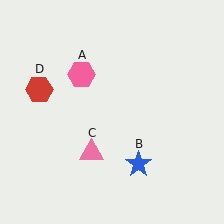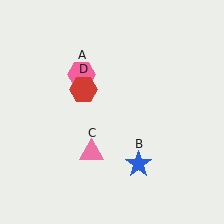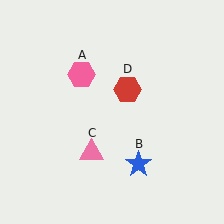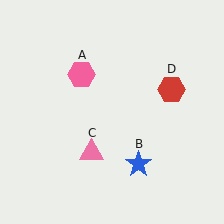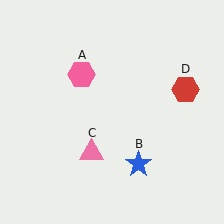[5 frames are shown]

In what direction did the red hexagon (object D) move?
The red hexagon (object D) moved right.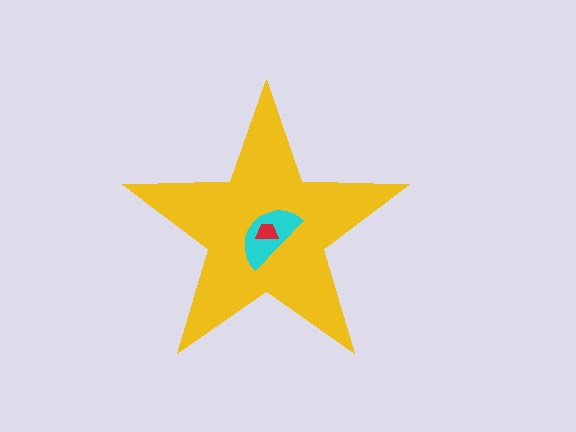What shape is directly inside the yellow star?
The cyan semicircle.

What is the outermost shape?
The yellow star.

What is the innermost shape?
The red trapezoid.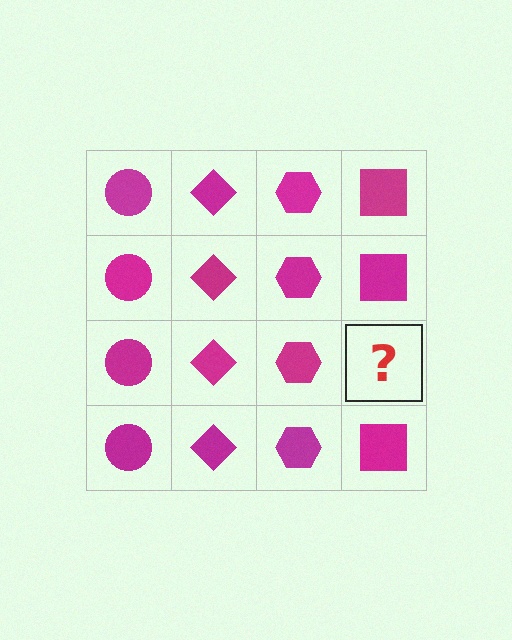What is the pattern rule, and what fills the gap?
The rule is that each column has a consistent shape. The gap should be filled with a magenta square.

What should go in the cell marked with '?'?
The missing cell should contain a magenta square.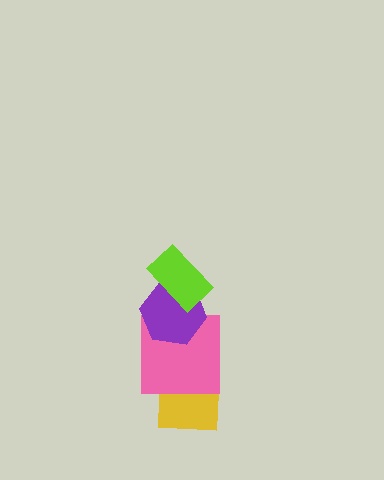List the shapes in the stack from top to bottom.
From top to bottom: the lime rectangle, the purple hexagon, the pink square, the yellow square.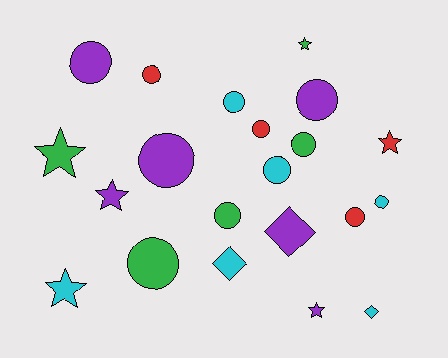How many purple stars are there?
There are 2 purple stars.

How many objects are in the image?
There are 21 objects.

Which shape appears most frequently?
Circle, with 12 objects.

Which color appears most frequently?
Cyan, with 6 objects.